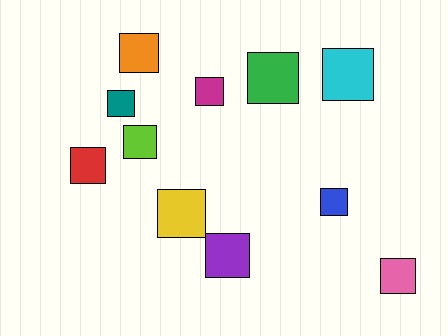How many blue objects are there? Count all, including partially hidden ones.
There is 1 blue object.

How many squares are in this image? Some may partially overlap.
There are 11 squares.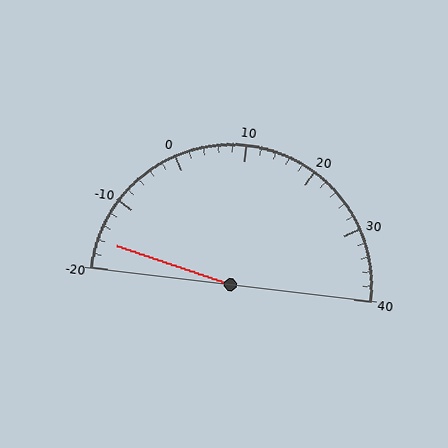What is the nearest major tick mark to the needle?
The nearest major tick mark is -20.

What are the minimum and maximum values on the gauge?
The gauge ranges from -20 to 40.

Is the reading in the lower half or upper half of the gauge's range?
The reading is in the lower half of the range (-20 to 40).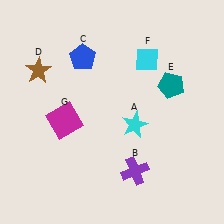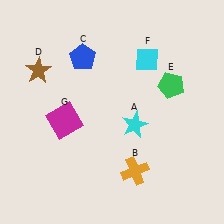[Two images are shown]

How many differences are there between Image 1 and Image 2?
There are 2 differences between the two images.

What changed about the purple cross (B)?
In Image 1, B is purple. In Image 2, it changed to orange.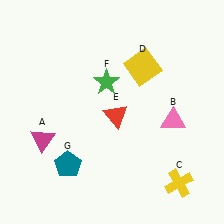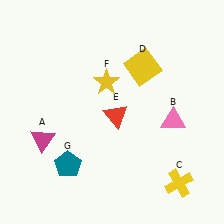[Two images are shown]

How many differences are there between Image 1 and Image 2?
There is 1 difference between the two images.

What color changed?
The star (F) changed from green in Image 1 to yellow in Image 2.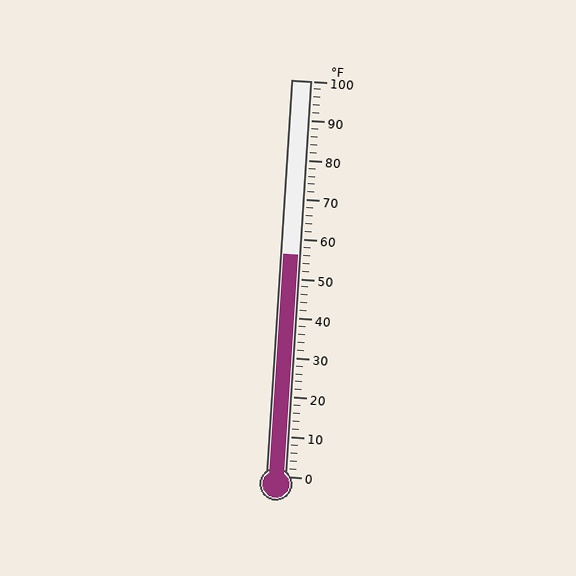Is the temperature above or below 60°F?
The temperature is below 60°F.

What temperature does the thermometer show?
The thermometer shows approximately 56°F.